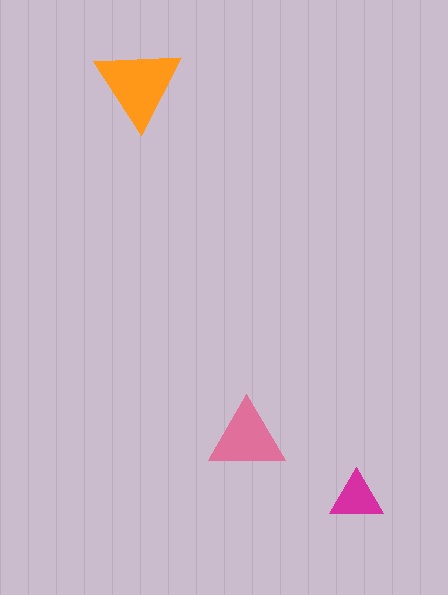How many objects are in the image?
There are 3 objects in the image.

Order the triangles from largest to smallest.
the orange one, the pink one, the magenta one.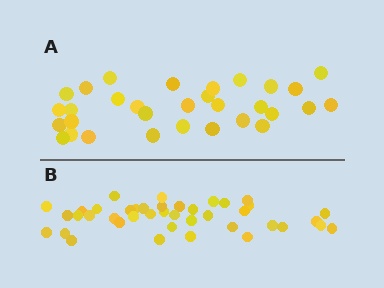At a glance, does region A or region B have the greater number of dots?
Region B (the bottom region) has more dots.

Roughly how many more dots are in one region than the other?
Region B has roughly 10 or so more dots than region A.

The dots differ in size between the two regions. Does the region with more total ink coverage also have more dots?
No. Region A has more total ink coverage because its dots are larger, but region B actually contains more individual dots. Total area can be misleading — the number of items is what matters here.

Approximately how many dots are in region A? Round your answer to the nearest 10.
About 30 dots. (The exact count is 31, which rounds to 30.)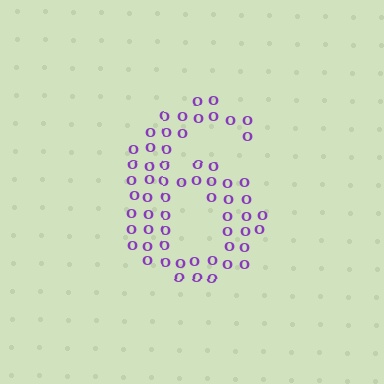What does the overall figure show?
The overall figure shows the digit 6.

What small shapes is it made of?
It is made of small letter O's.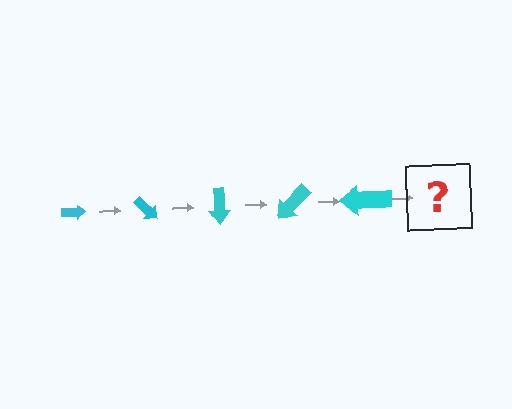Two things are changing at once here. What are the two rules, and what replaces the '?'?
The two rules are that the arrow grows larger each step and it rotates 45 degrees each step. The '?' should be an arrow, larger than the previous one and rotated 225 degrees from the start.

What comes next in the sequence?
The next element should be an arrow, larger than the previous one and rotated 225 degrees from the start.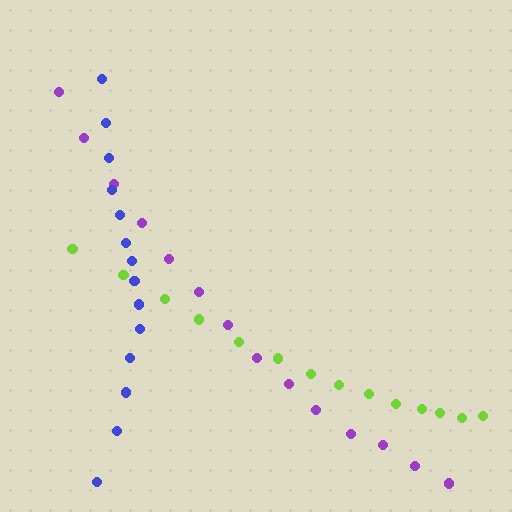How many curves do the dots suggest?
There are 3 distinct paths.